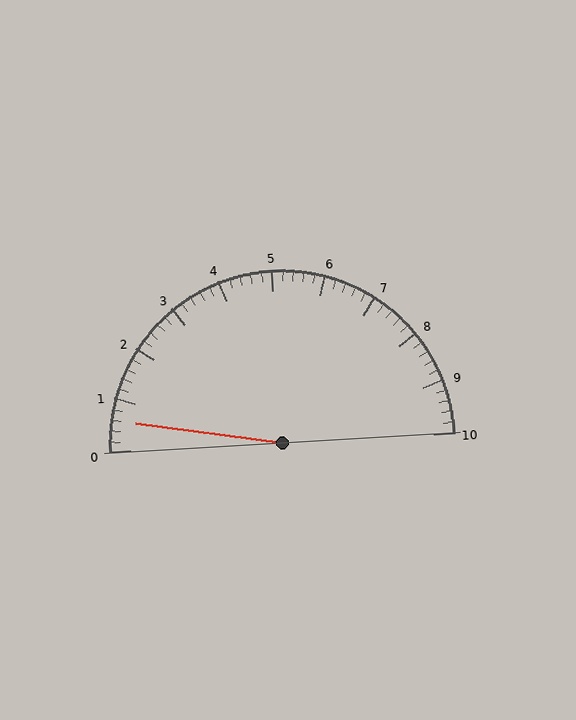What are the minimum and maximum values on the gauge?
The gauge ranges from 0 to 10.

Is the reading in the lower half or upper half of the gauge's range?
The reading is in the lower half of the range (0 to 10).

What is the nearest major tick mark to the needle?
The nearest major tick mark is 1.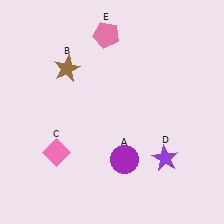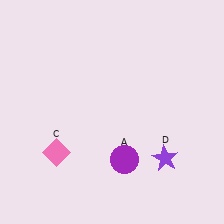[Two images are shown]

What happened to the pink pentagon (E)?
The pink pentagon (E) was removed in Image 2. It was in the top-left area of Image 1.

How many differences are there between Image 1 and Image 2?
There are 2 differences between the two images.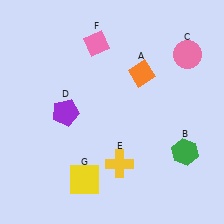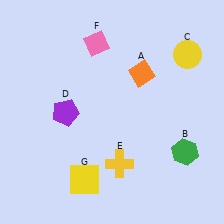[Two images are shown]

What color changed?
The circle (C) changed from pink in Image 1 to yellow in Image 2.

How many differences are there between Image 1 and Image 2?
There is 1 difference between the two images.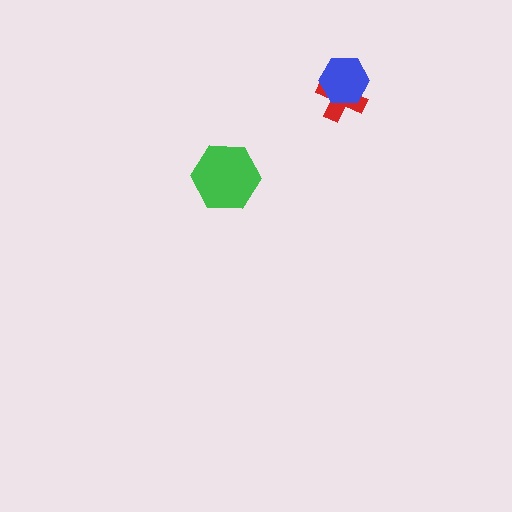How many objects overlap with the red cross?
1 object overlaps with the red cross.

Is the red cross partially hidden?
Yes, it is partially covered by another shape.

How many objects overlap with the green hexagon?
0 objects overlap with the green hexagon.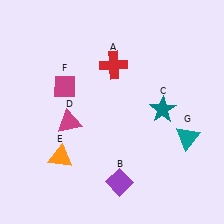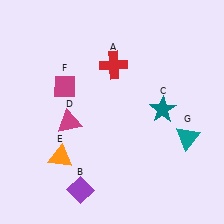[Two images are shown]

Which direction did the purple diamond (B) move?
The purple diamond (B) moved left.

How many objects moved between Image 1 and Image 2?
1 object moved between the two images.